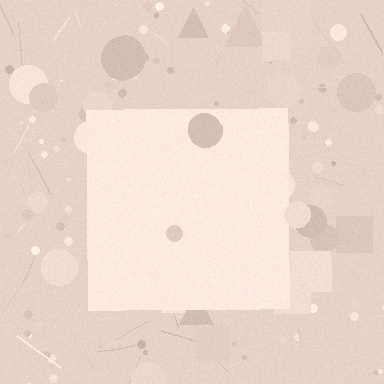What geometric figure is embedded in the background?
A square is embedded in the background.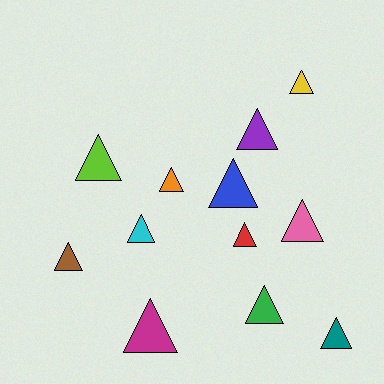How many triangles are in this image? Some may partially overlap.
There are 12 triangles.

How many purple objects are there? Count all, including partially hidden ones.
There is 1 purple object.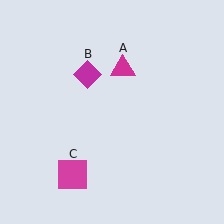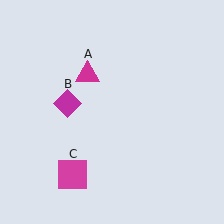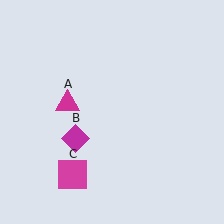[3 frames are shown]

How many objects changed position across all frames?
2 objects changed position: magenta triangle (object A), magenta diamond (object B).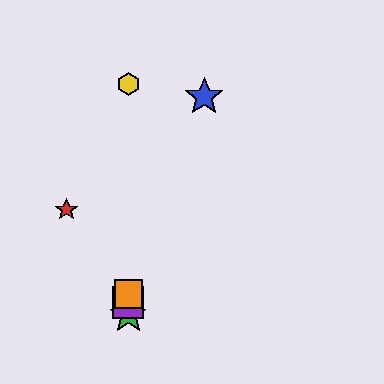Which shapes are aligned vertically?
The green star, the yellow hexagon, the purple square, the orange square are aligned vertically.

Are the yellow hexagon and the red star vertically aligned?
No, the yellow hexagon is at x≈128 and the red star is at x≈67.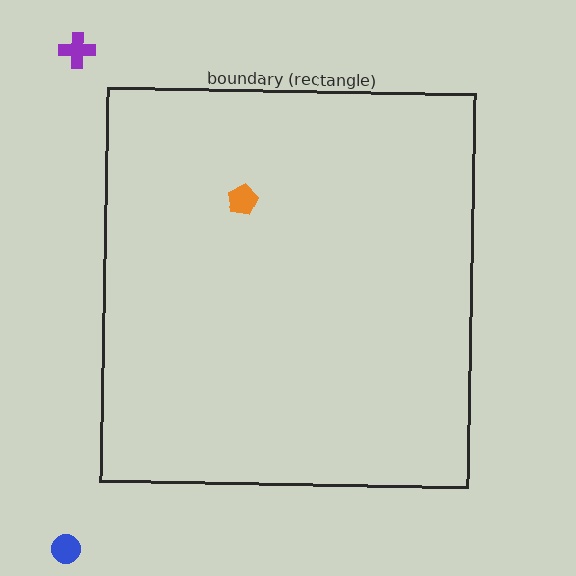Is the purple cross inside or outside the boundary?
Outside.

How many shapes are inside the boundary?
1 inside, 2 outside.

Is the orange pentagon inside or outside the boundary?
Inside.